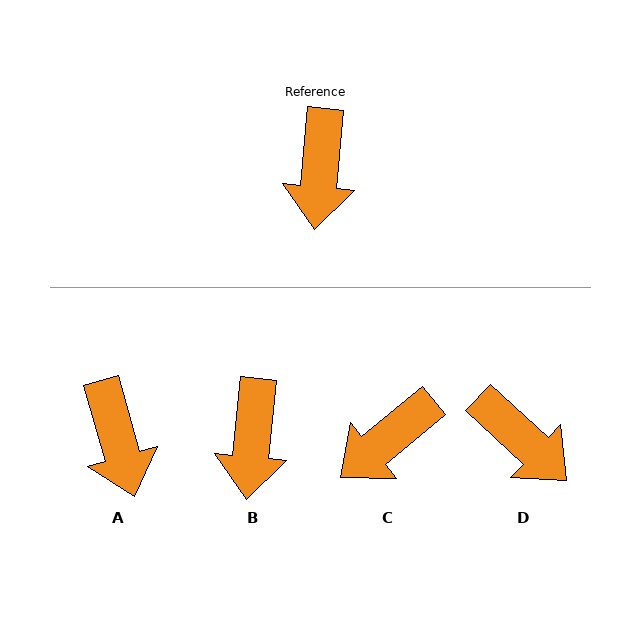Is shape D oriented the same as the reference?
No, it is off by about 52 degrees.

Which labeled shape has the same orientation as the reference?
B.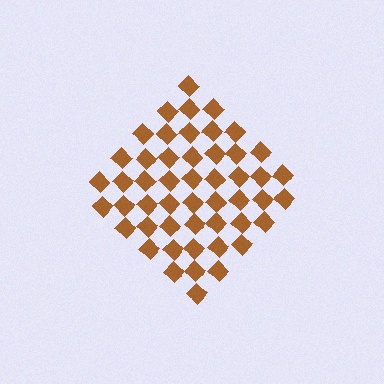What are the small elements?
The small elements are diamonds.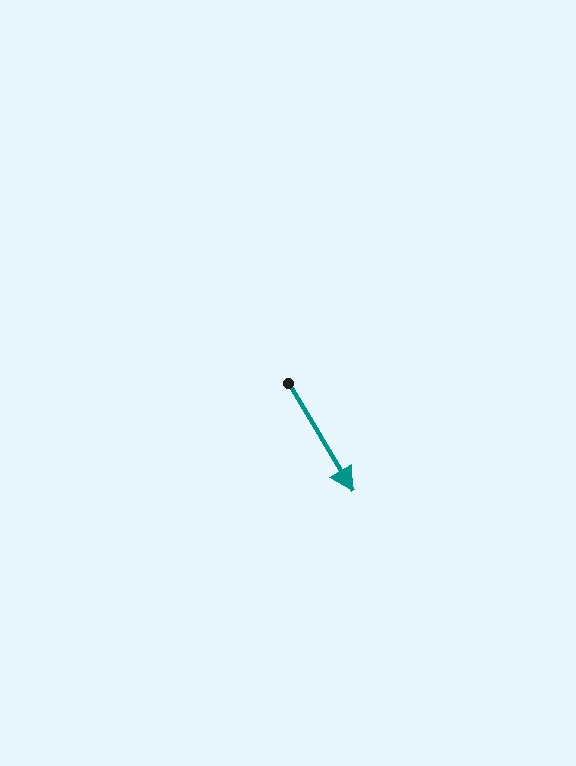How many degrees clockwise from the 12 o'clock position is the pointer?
Approximately 149 degrees.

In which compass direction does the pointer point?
Southeast.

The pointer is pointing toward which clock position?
Roughly 5 o'clock.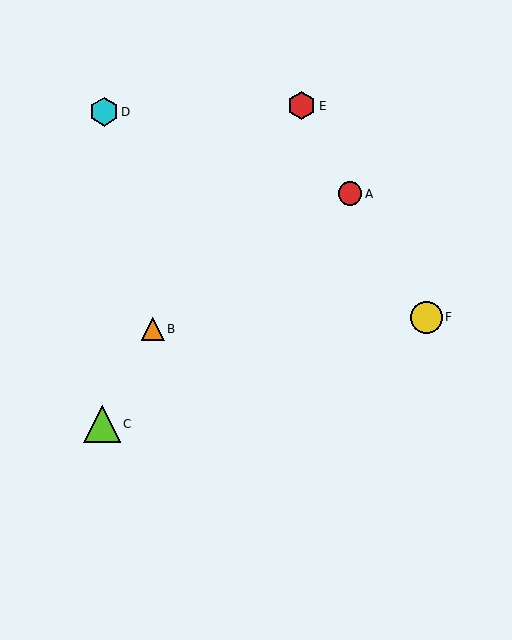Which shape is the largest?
The lime triangle (labeled C) is the largest.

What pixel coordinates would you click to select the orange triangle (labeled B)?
Click at (153, 329) to select the orange triangle B.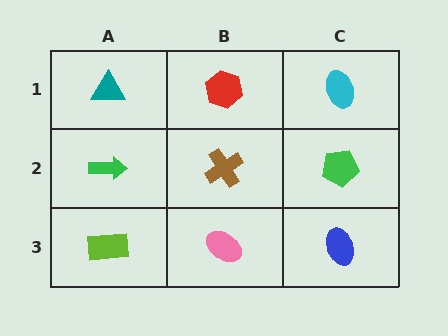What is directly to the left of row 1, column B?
A teal triangle.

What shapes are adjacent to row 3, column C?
A green pentagon (row 2, column C), a pink ellipse (row 3, column B).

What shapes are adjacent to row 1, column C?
A green pentagon (row 2, column C), a red hexagon (row 1, column B).